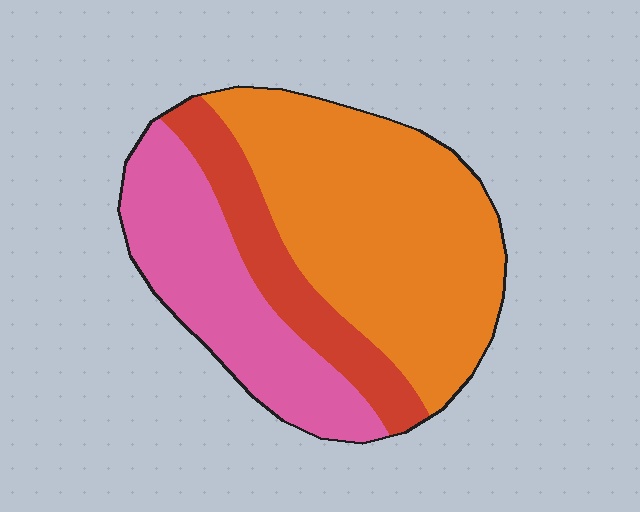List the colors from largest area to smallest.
From largest to smallest: orange, pink, red.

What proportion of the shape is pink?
Pink covers 30% of the shape.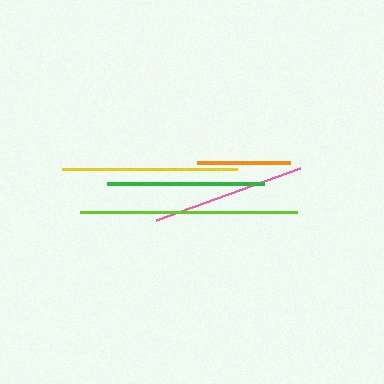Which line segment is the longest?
The lime line is the longest at approximately 217 pixels.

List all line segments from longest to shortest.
From longest to shortest: lime, yellow, green, pink, orange.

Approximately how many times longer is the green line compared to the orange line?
The green line is approximately 1.7 times the length of the orange line.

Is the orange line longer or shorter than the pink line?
The pink line is longer than the orange line.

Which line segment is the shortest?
The orange line is the shortest at approximately 92 pixels.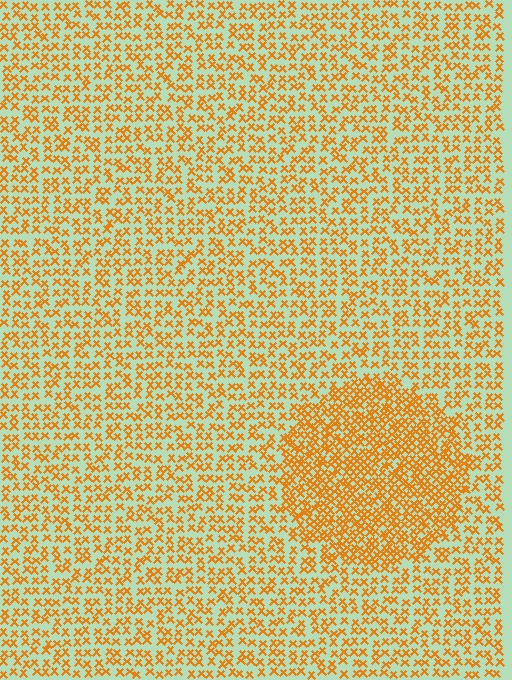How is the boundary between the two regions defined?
The boundary is defined by a change in element density (approximately 1.9x ratio). All elements are the same color, size, and shape.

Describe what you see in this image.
The image contains small orange elements arranged at two different densities. A circle-shaped region is visible where the elements are more densely packed than the surrounding area.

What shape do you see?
I see a circle.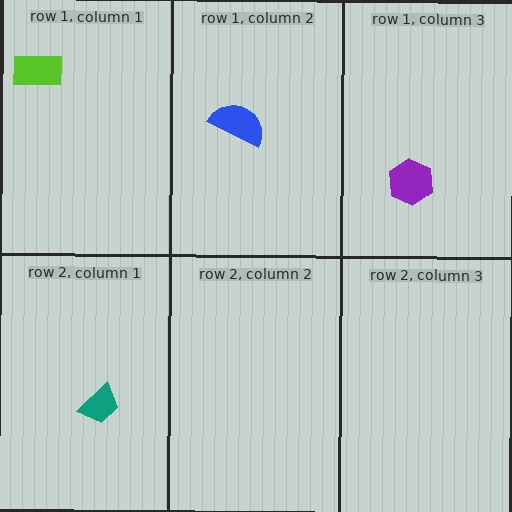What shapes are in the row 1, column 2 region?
The blue semicircle.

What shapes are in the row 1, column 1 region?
The lime rectangle.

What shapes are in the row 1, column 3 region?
The purple hexagon.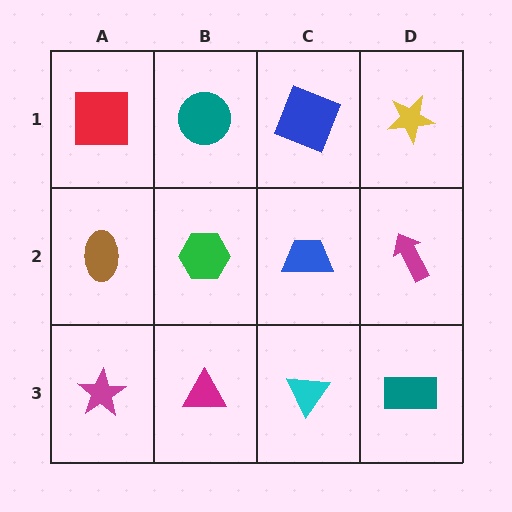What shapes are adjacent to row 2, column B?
A teal circle (row 1, column B), a magenta triangle (row 3, column B), a brown ellipse (row 2, column A), a blue trapezoid (row 2, column C).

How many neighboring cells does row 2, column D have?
3.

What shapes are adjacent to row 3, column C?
A blue trapezoid (row 2, column C), a magenta triangle (row 3, column B), a teal rectangle (row 3, column D).